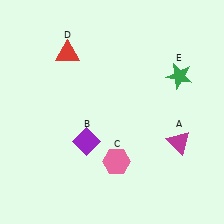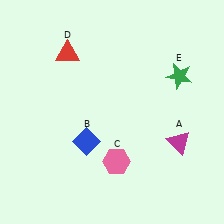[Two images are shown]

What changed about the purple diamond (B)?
In Image 1, B is purple. In Image 2, it changed to blue.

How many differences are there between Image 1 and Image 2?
There is 1 difference between the two images.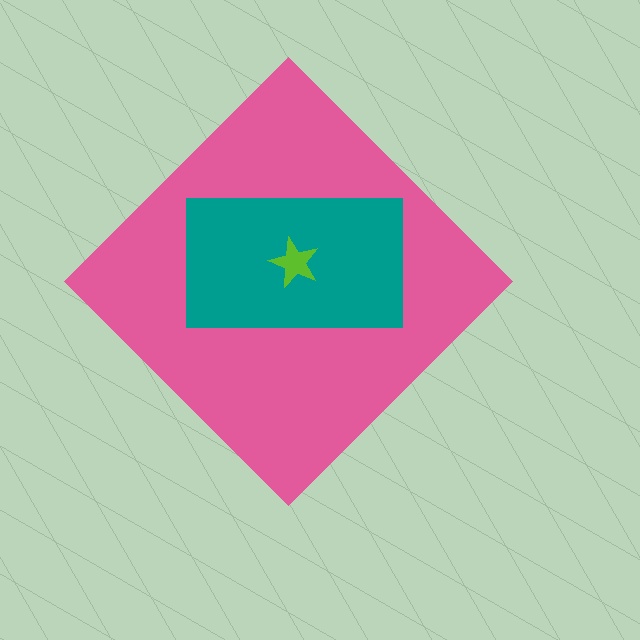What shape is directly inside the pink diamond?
The teal rectangle.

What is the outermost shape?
The pink diamond.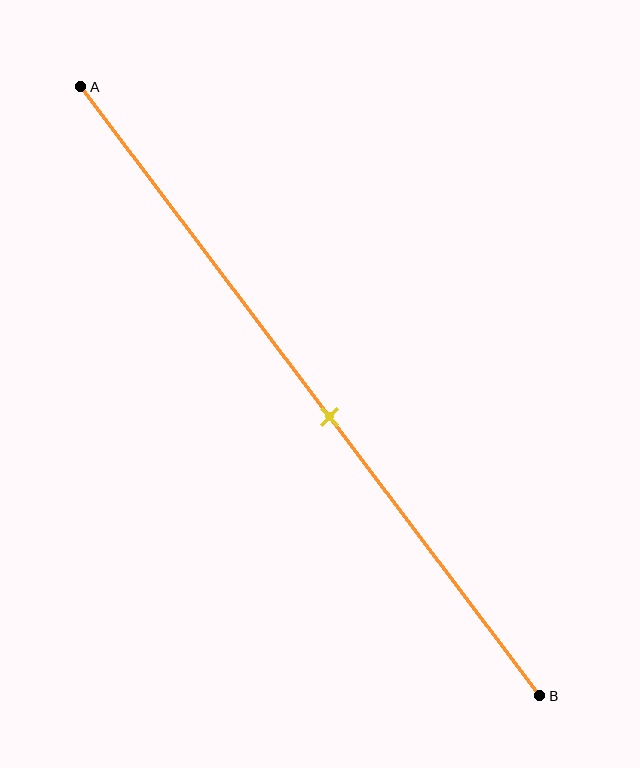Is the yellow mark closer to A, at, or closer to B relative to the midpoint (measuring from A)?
The yellow mark is closer to point B than the midpoint of segment AB.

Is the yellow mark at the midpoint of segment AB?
No, the mark is at about 55% from A, not at the 50% midpoint.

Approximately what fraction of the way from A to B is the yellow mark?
The yellow mark is approximately 55% of the way from A to B.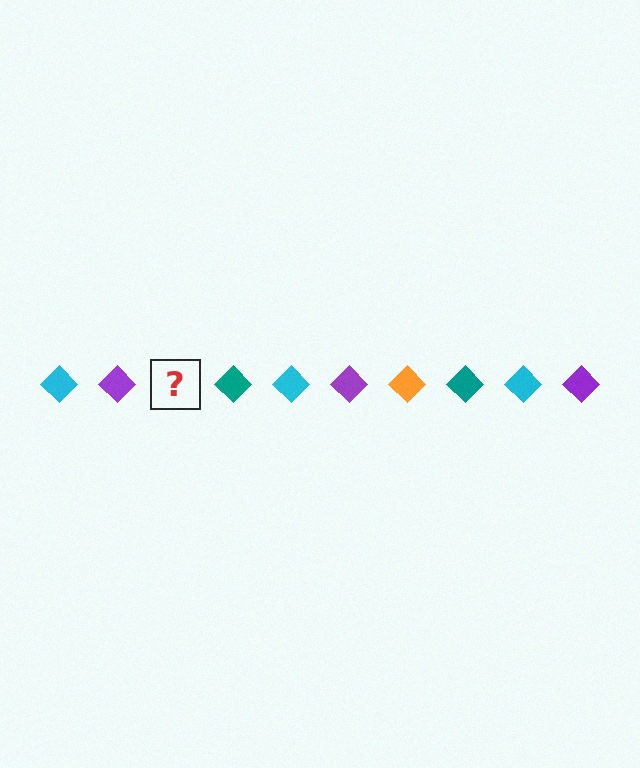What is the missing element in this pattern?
The missing element is an orange diamond.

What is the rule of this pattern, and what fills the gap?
The rule is that the pattern cycles through cyan, purple, orange, teal diamonds. The gap should be filled with an orange diamond.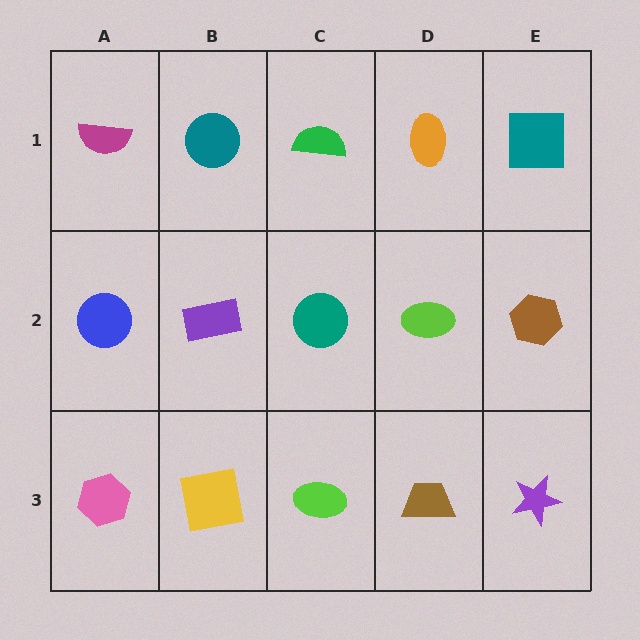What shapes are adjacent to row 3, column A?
A blue circle (row 2, column A), a yellow square (row 3, column B).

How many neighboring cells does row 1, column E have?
2.